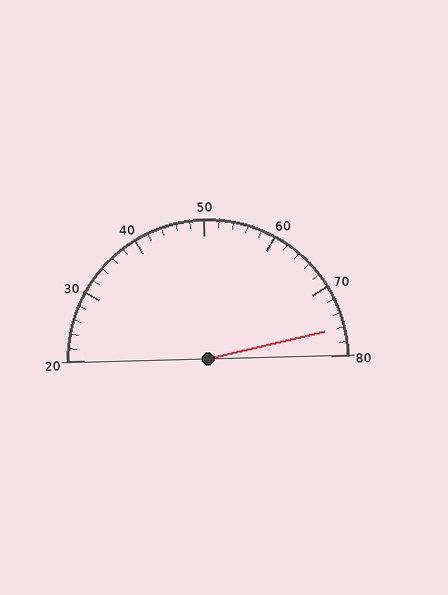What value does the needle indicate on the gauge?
The needle indicates approximately 76.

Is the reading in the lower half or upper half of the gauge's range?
The reading is in the upper half of the range (20 to 80).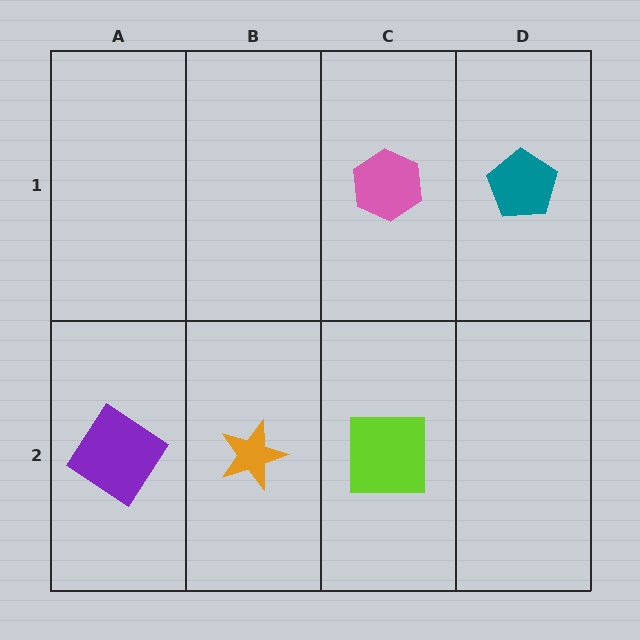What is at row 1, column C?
A pink hexagon.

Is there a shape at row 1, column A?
No, that cell is empty.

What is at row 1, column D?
A teal pentagon.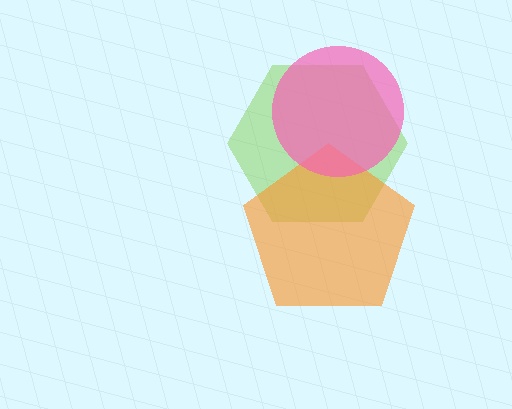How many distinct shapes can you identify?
There are 3 distinct shapes: a lime hexagon, an orange pentagon, a pink circle.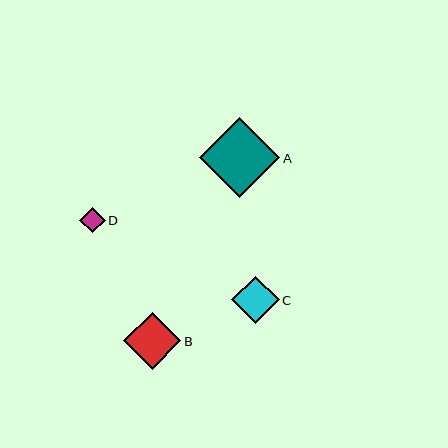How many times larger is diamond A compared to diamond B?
Diamond A is approximately 1.4 times the size of diamond B.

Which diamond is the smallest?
Diamond D is the smallest with a size of approximately 25 pixels.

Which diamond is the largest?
Diamond A is the largest with a size of approximately 80 pixels.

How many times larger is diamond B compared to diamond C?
Diamond B is approximately 1.2 times the size of diamond C.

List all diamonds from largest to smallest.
From largest to smallest: A, B, C, D.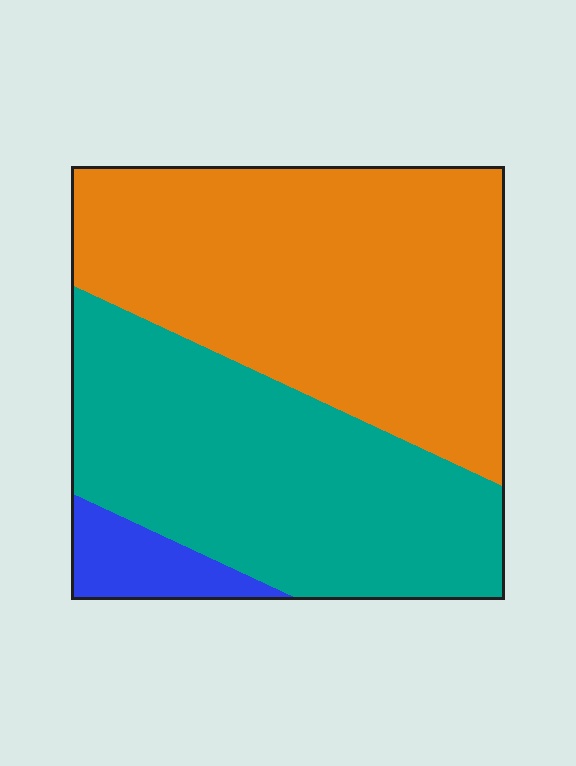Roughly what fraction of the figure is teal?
Teal covers around 45% of the figure.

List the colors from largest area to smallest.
From largest to smallest: orange, teal, blue.